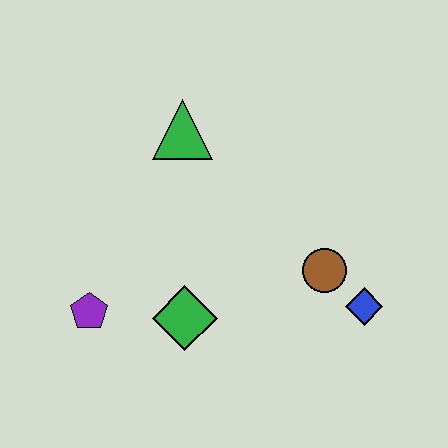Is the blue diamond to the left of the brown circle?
No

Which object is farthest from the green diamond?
The green triangle is farthest from the green diamond.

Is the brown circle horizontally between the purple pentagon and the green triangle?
No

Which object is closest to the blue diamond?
The brown circle is closest to the blue diamond.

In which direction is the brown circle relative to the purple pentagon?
The brown circle is to the right of the purple pentagon.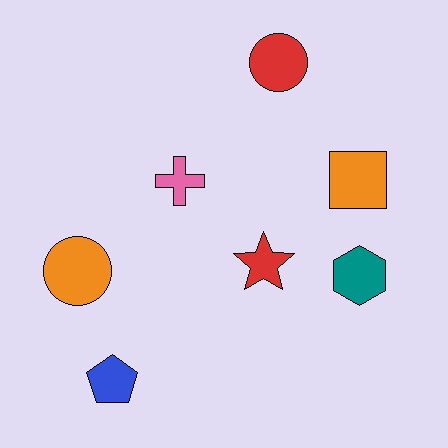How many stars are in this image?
There is 1 star.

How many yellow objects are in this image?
There are no yellow objects.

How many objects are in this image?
There are 7 objects.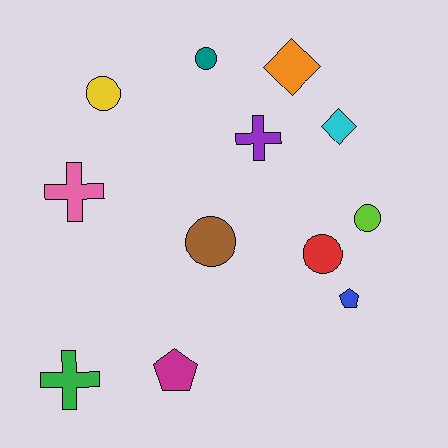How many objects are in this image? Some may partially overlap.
There are 12 objects.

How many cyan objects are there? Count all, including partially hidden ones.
There is 1 cyan object.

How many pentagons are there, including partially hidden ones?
There are 2 pentagons.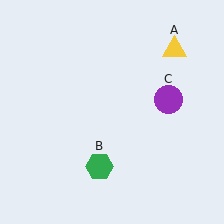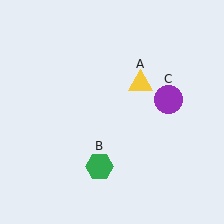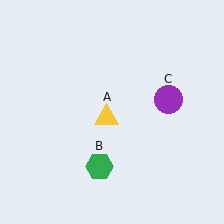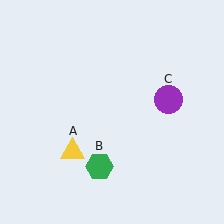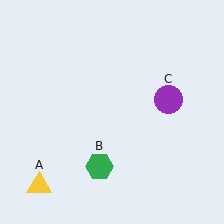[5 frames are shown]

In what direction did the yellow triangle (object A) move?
The yellow triangle (object A) moved down and to the left.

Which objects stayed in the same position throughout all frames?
Green hexagon (object B) and purple circle (object C) remained stationary.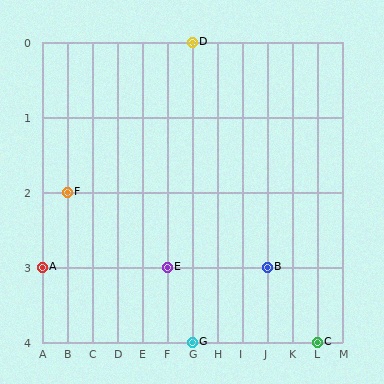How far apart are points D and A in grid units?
Points D and A are 6 columns and 3 rows apart (about 6.7 grid units diagonally).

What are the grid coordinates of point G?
Point G is at grid coordinates (G, 4).